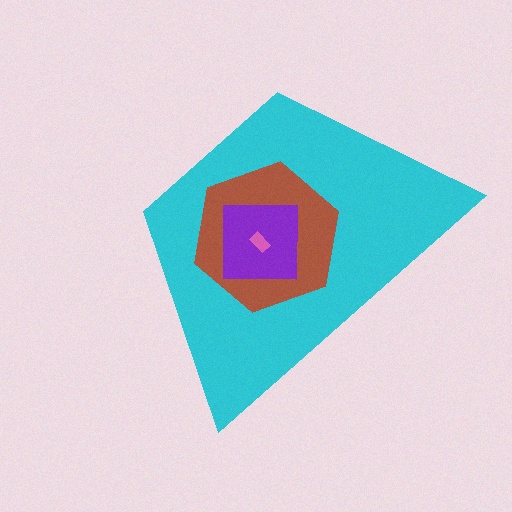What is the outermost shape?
The cyan trapezoid.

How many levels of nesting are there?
4.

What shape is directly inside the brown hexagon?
The purple square.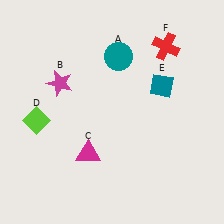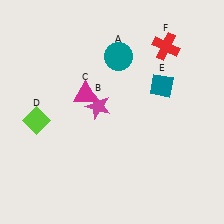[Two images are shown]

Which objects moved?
The objects that moved are: the magenta star (B), the magenta triangle (C).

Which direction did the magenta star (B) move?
The magenta star (B) moved right.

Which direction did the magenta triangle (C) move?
The magenta triangle (C) moved up.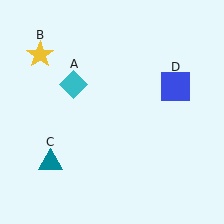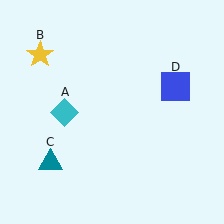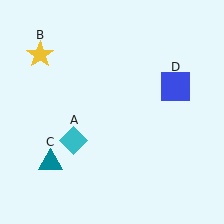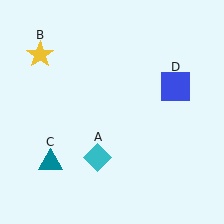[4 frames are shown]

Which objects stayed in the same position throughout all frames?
Yellow star (object B) and teal triangle (object C) and blue square (object D) remained stationary.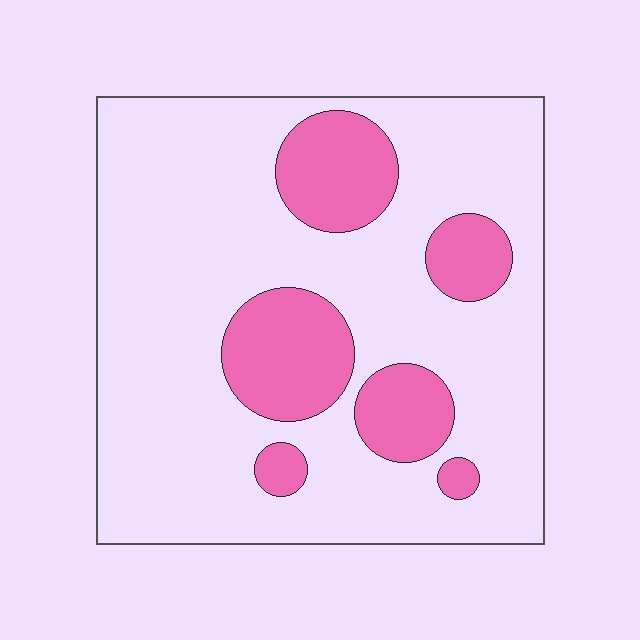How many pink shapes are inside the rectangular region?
6.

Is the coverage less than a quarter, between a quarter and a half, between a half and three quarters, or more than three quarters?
Less than a quarter.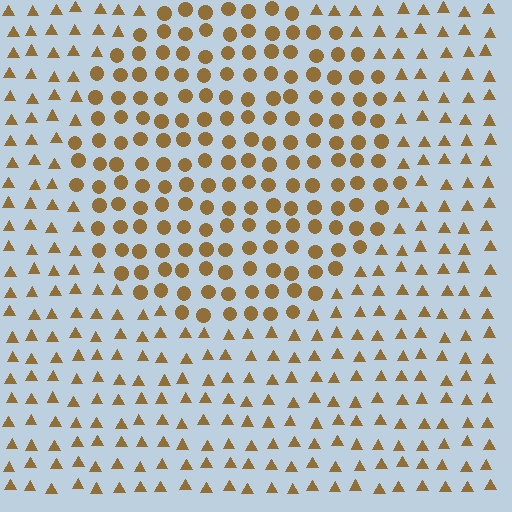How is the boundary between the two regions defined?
The boundary is defined by a change in element shape: circles inside vs. triangles outside. All elements share the same color and spacing.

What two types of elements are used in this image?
The image uses circles inside the circle region and triangles outside it.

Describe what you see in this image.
The image is filled with small brown elements arranged in a uniform grid. A circle-shaped region contains circles, while the surrounding area contains triangles. The boundary is defined purely by the change in element shape.